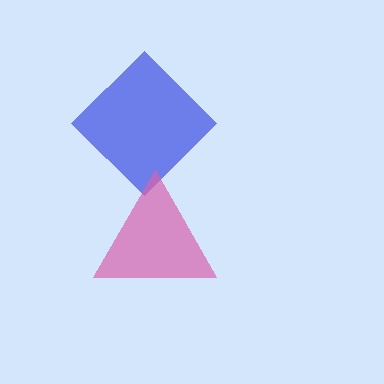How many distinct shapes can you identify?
There are 2 distinct shapes: a blue diamond, a pink triangle.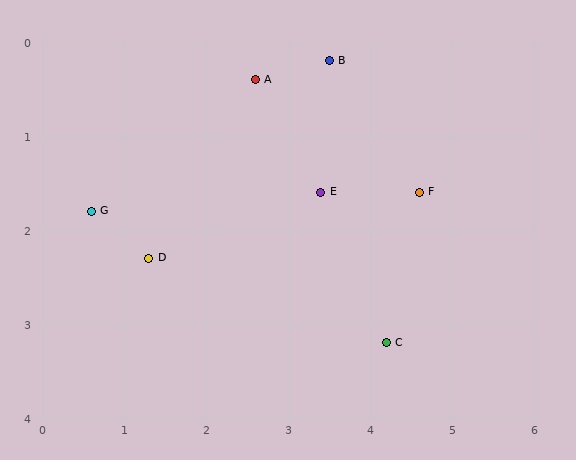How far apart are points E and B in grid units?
Points E and B are about 1.4 grid units apart.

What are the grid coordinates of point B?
Point B is at approximately (3.5, 0.2).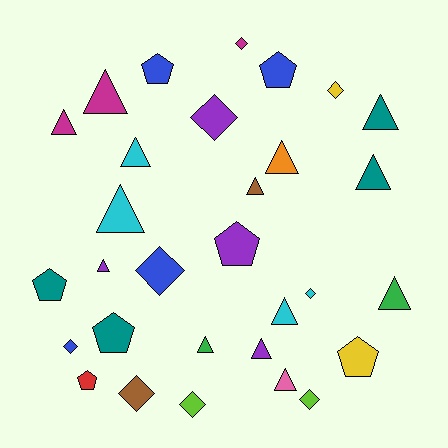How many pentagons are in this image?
There are 7 pentagons.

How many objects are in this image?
There are 30 objects.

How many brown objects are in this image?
There are 2 brown objects.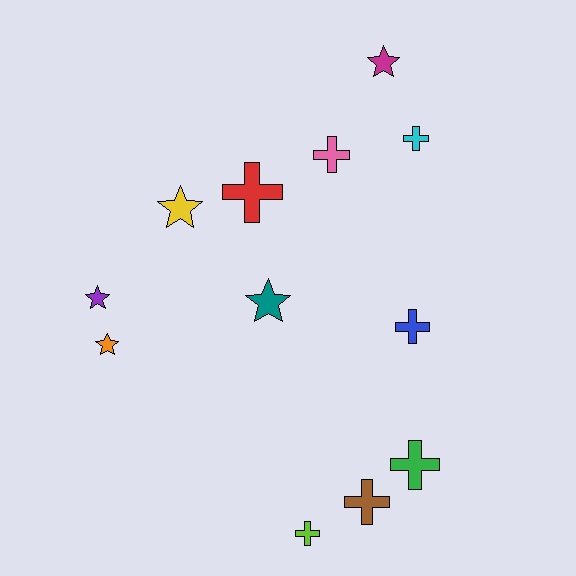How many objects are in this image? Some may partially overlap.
There are 12 objects.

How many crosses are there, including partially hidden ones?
There are 7 crosses.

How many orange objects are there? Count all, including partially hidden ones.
There is 1 orange object.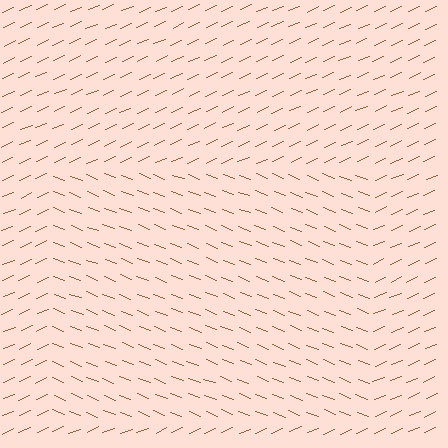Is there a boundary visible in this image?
Yes, there is a texture boundary formed by a change in line orientation.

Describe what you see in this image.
The image is filled with small brown line segments. A rectangle region in the image has lines oriented differently from the surrounding lines, creating a visible texture boundary.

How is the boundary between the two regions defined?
The boundary is defined purely by a change in line orientation (approximately 45 degrees difference). All lines are the same color and thickness.